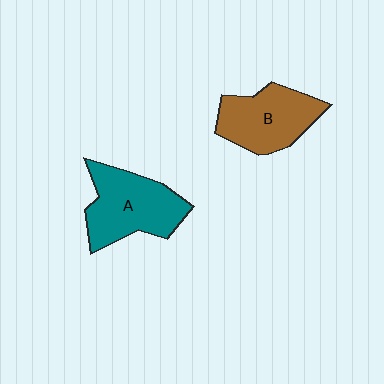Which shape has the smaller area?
Shape B (brown).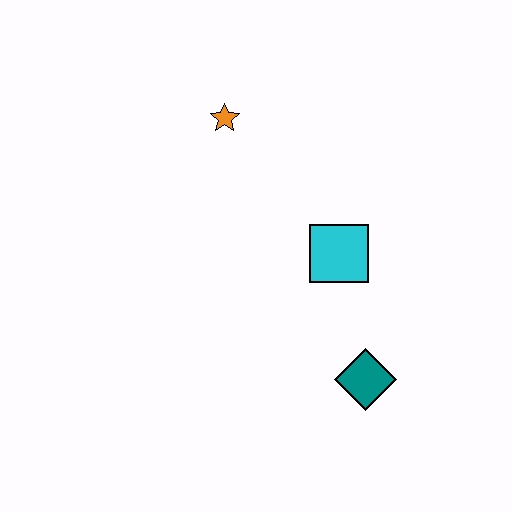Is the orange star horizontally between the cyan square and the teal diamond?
No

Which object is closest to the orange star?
The cyan square is closest to the orange star.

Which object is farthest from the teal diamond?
The orange star is farthest from the teal diamond.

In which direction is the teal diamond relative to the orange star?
The teal diamond is below the orange star.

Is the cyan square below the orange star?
Yes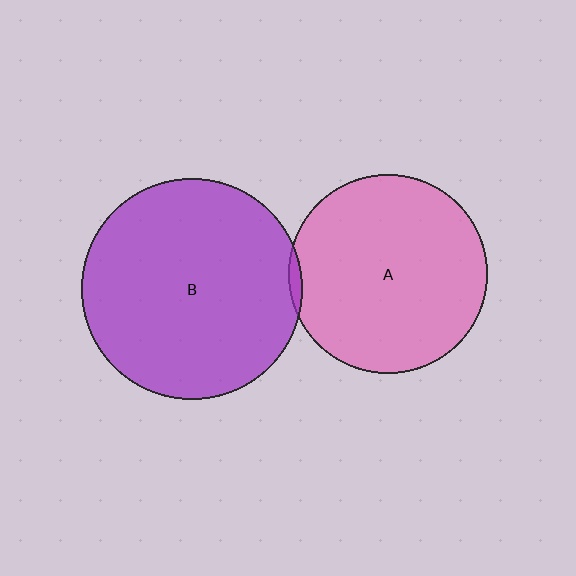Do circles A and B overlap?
Yes.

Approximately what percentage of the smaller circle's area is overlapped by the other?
Approximately 5%.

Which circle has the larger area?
Circle B (purple).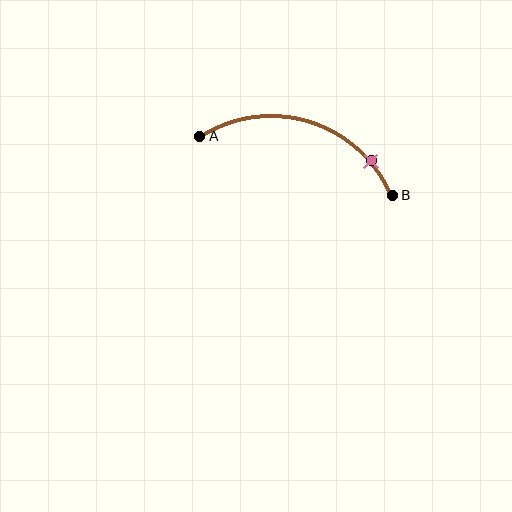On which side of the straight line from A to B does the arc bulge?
The arc bulges above the straight line connecting A and B.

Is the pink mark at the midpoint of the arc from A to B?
No. The pink mark lies on the arc but is closer to endpoint B. The arc midpoint would be at the point on the curve equidistant along the arc from both A and B.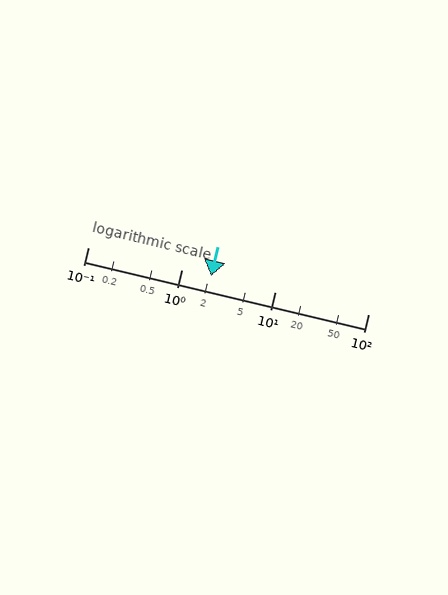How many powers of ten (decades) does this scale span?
The scale spans 3 decades, from 0.1 to 100.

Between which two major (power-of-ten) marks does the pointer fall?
The pointer is between 1 and 10.